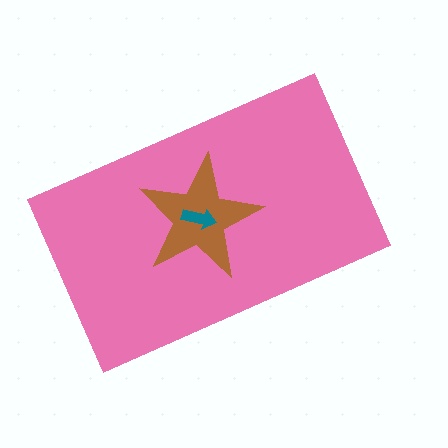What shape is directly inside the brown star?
The teal arrow.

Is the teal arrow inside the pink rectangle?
Yes.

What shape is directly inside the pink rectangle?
The brown star.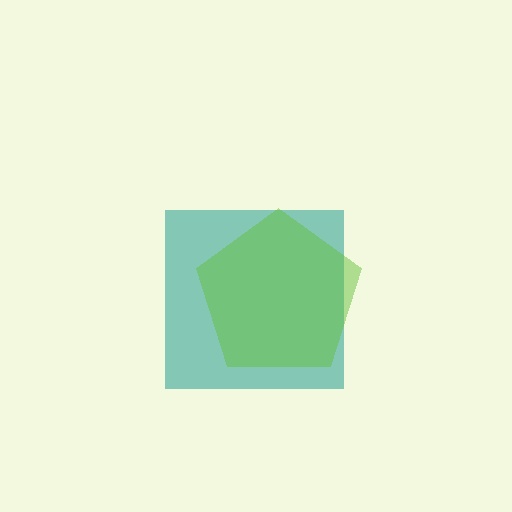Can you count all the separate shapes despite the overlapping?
Yes, there are 2 separate shapes.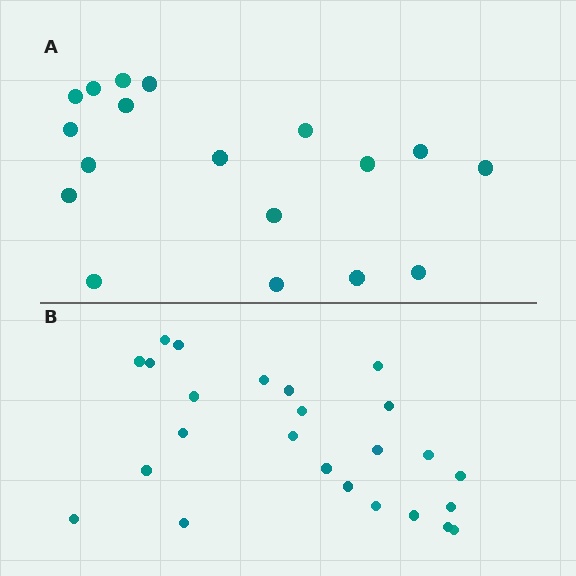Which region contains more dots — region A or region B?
Region B (the bottom region) has more dots.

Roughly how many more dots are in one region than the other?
Region B has roughly 8 or so more dots than region A.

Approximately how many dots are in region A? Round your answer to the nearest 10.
About 20 dots. (The exact count is 18, which rounds to 20.)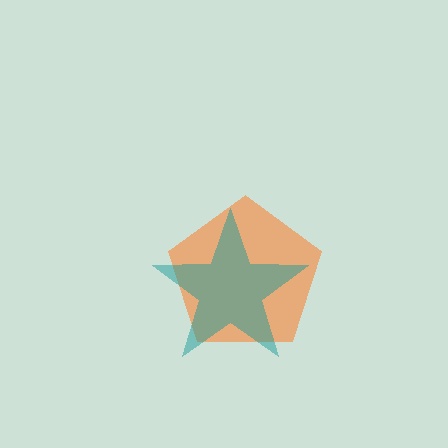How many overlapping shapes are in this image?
There are 2 overlapping shapes in the image.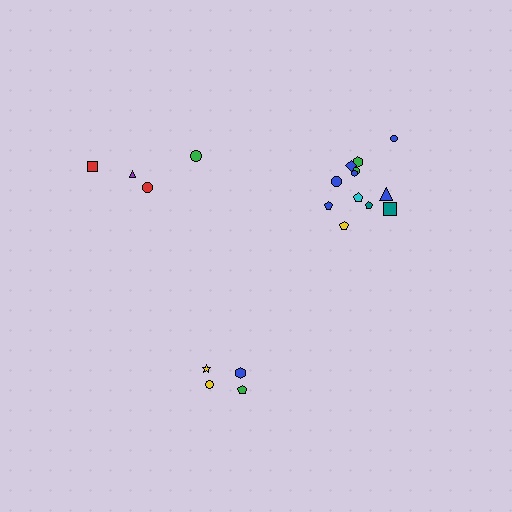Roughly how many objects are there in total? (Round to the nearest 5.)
Roughly 20 objects in total.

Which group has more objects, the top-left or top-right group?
The top-right group.